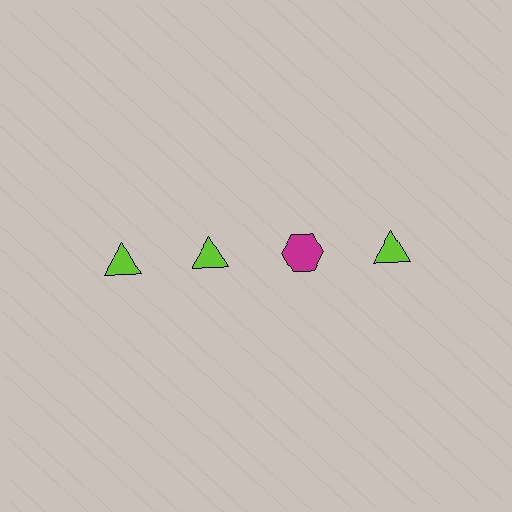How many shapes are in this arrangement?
There are 4 shapes arranged in a grid pattern.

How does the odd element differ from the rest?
It differs in both color (magenta instead of lime) and shape (hexagon instead of triangle).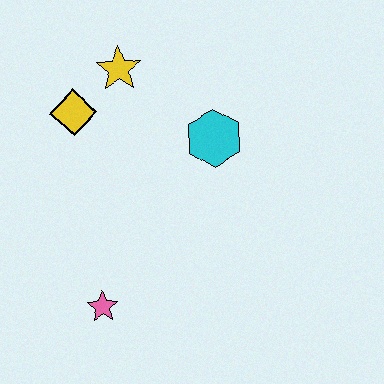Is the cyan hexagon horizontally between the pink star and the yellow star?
No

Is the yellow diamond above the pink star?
Yes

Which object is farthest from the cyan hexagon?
The pink star is farthest from the cyan hexagon.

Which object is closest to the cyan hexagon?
The yellow star is closest to the cyan hexagon.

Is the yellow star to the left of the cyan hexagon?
Yes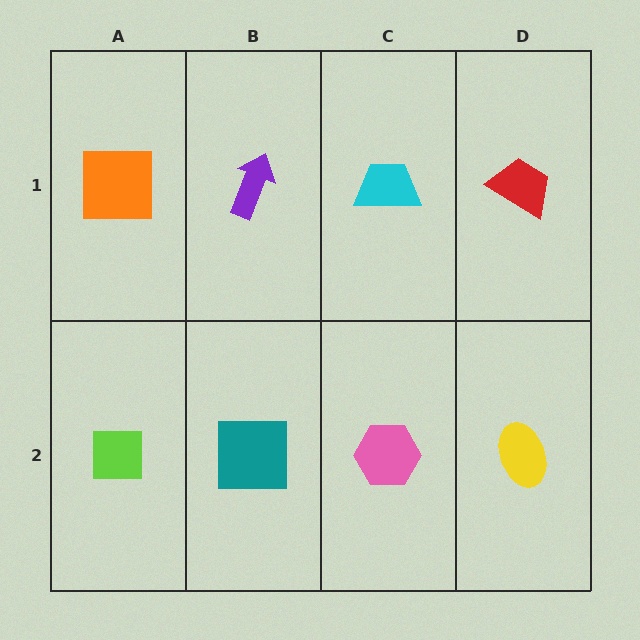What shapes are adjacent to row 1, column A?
A lime square (row 2, column A), a purple arrow (row 1, column B).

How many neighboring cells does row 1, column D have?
2.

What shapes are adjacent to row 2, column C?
A cyan trapezoid (row 1, column C), a teal square (row 2, column B), a yellow ellipse (row 2, column D).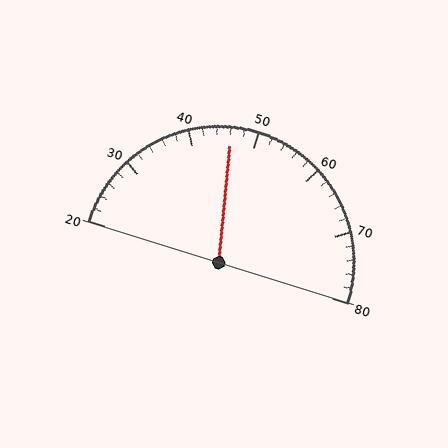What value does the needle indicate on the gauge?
The needle indicates approximately 46.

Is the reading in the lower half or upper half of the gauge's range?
The reading is in the lower half of the range (20 to 80).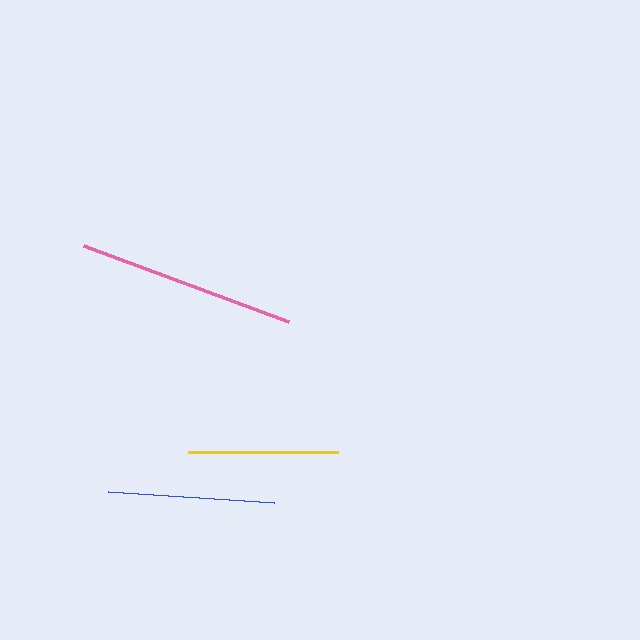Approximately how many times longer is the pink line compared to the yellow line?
The pink line is approximately 1.5 times the length of the yellow line.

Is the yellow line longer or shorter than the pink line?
The pink line is longer than the yellow line.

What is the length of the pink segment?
The pink segment is approximately 219 pixels long.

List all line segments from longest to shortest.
From longest to shortest: pink, blue, yellow.